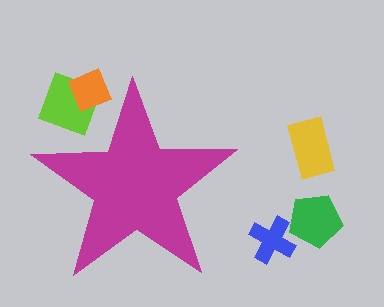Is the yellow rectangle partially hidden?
No, the yellow rectangle is fully visible.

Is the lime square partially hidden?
Yes, the lime square is partially hidden behind the magenta star.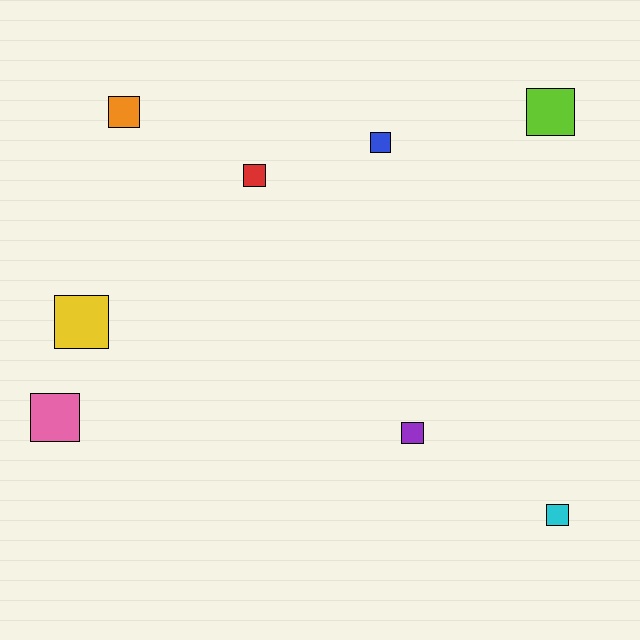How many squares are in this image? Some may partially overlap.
There are 8 squares.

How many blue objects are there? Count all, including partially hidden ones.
There is 1 blue object.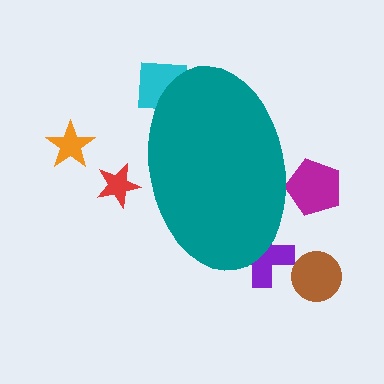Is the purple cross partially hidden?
Yes, the purple cross is partially hidden behind the teal ellipse.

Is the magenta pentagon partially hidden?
Yes, the magenta pentagon is partially hidden behind the teal ellipse.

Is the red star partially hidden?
Yes, the red star is partially hidden behind the teal ellipse.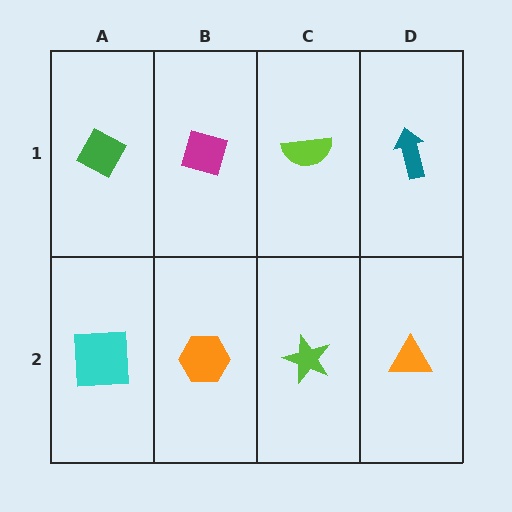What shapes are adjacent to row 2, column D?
A teal arrow (row 1, column D), a lime star (row 2, column C).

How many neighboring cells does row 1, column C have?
3.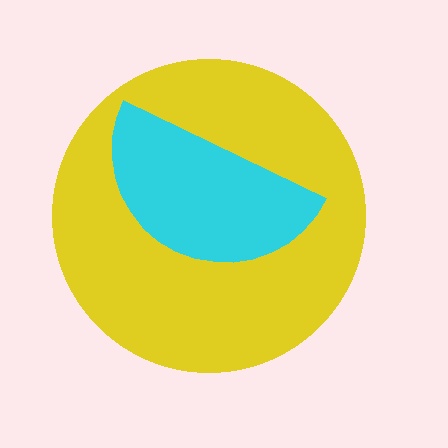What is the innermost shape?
The cyan semicircle.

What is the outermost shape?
The yellow circle.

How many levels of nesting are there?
2.